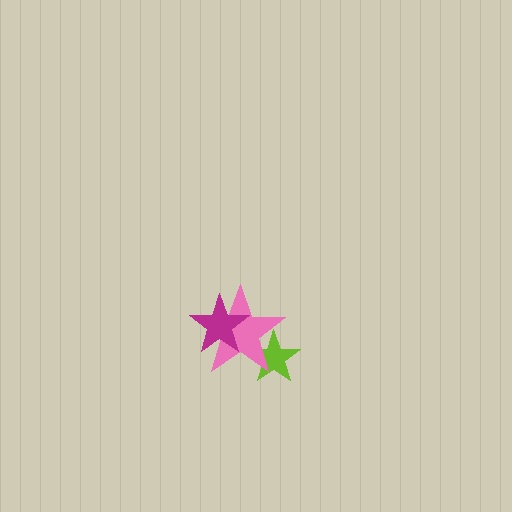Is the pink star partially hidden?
Yes, it is partially covered by another shape.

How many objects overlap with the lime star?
1 object overlaps with the lime star.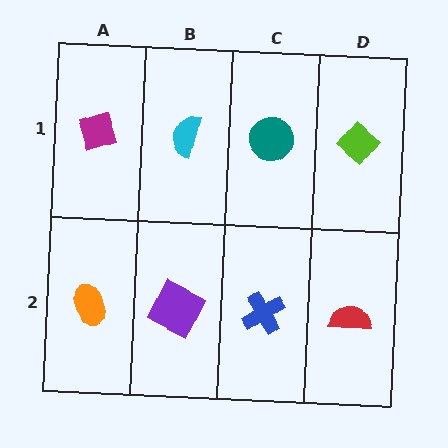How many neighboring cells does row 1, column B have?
3.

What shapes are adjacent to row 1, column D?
A red semicircle (row 2, column D), a teal circle (row 1, column C).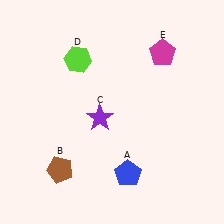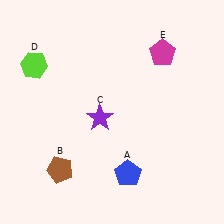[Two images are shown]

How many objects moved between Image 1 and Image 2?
1 object moved between the two images.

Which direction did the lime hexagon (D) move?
The lime hexagon (D) moved left.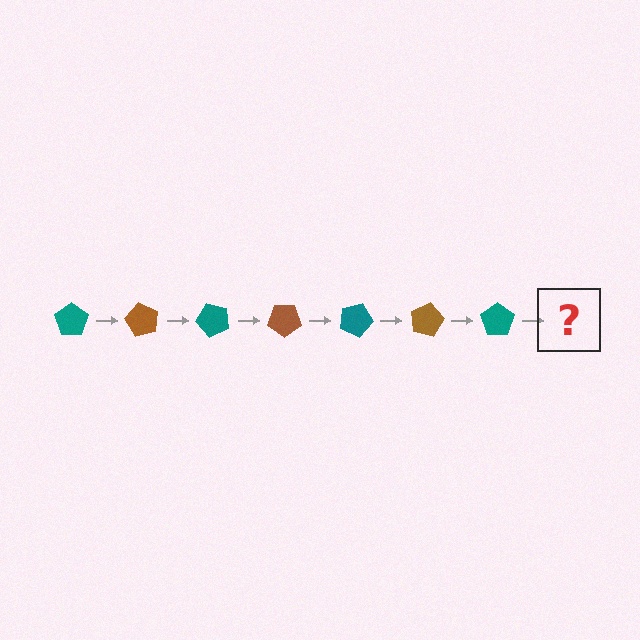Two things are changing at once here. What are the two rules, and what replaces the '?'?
The two rules are that it rotates 60 degrees each step and the color cycles through teal and brown. The '?' should be a brown pentagon, rotated 420 degrees from the start.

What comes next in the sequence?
The next element should be a brown pentagon, rotated 420 degrees from the start.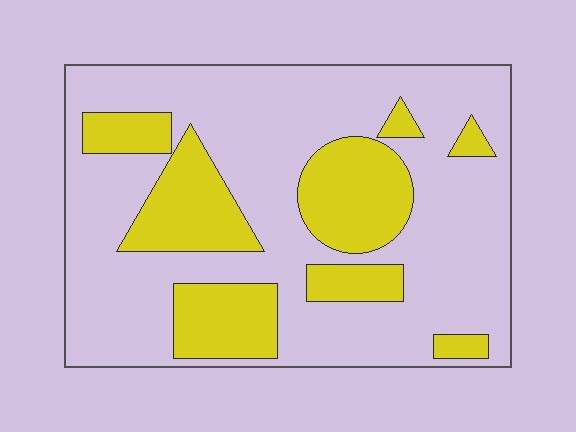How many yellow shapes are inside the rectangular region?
8.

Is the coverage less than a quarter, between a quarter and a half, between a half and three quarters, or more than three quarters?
Between a quarter and a half.